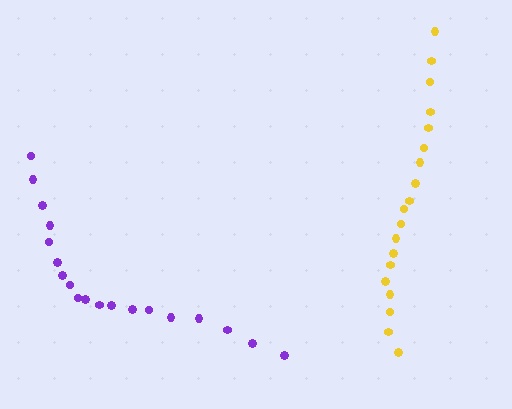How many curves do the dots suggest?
There are 2 distinct paths.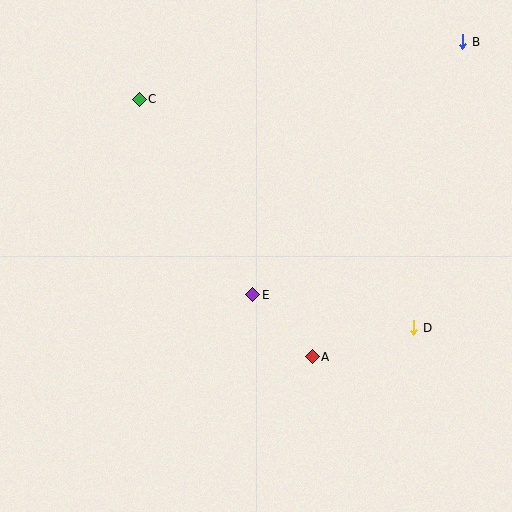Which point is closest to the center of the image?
Point E at (253, 295) is closest to the center.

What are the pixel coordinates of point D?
Point D is at (414, 328).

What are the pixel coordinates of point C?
Point C is at (139, 99).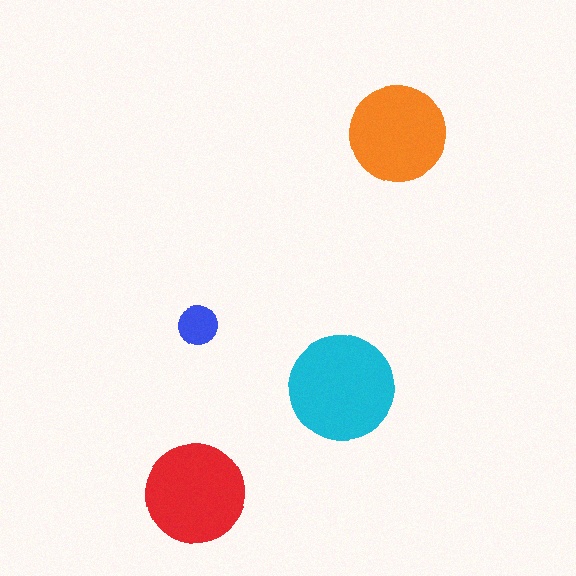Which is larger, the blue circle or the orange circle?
The orange one.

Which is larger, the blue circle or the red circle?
The red one.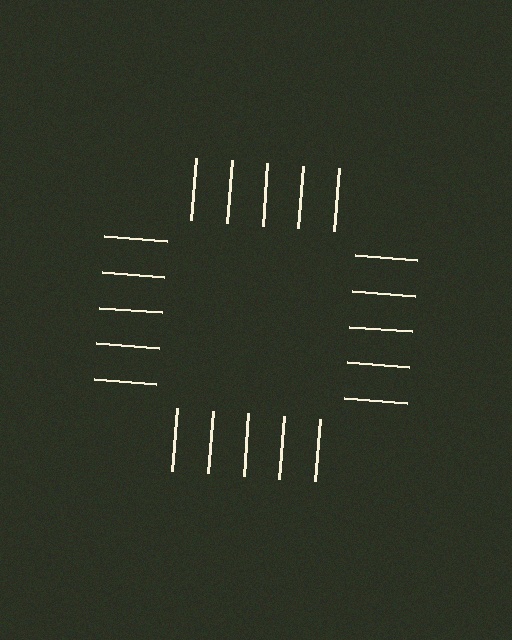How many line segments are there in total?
20 — 5 along each of the 4 edges.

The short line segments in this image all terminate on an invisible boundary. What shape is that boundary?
An illusory square — the line segments terminate on its edges but no continuous stroke is drawn.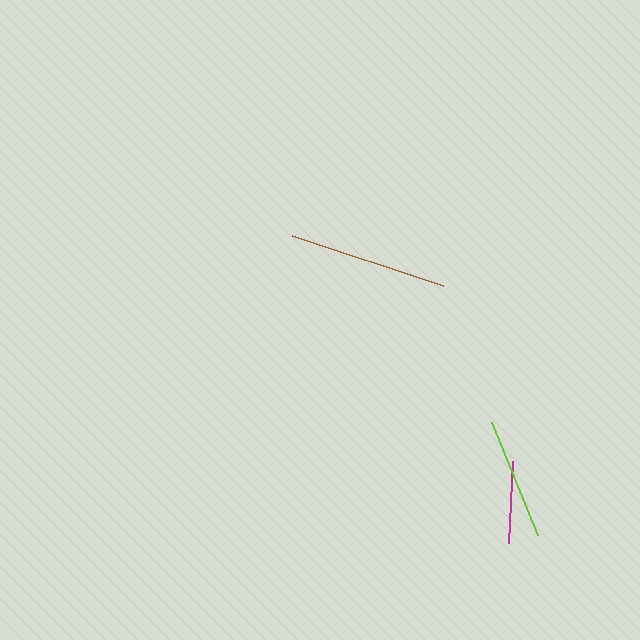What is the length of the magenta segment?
The magenta segment is approximately 82 pixels long.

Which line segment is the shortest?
The magenta line is the shortest at approximately 82 pixels.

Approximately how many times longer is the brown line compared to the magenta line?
The brown line is approximately 1.9 times the length of the magenta line.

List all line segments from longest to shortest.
From longest to shortest: brown, lime, magenta.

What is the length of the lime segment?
The lime segment is approximately 122 pixels long.